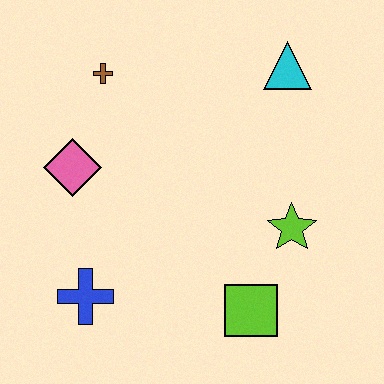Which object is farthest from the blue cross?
The cyan triangle is farthest from the blue cross.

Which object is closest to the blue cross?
The pink diamond is closest to the blue cross.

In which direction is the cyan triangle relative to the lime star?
The cyan triangle is above the lime star.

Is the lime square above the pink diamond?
No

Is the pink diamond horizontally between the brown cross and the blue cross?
No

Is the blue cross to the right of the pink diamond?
Yes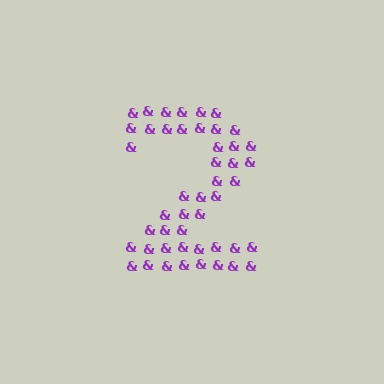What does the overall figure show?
The overall figure shows the digit 2.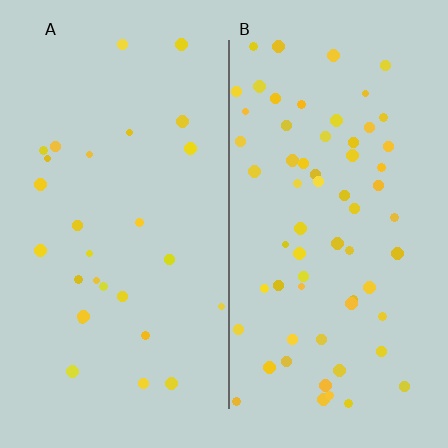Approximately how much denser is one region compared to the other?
Approximately 2.4× — region B over region A.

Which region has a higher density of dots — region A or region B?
B (the right).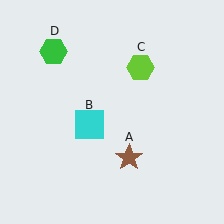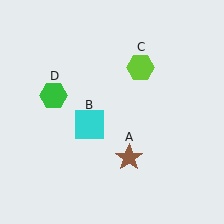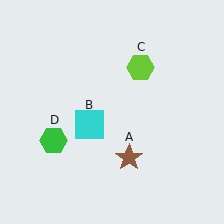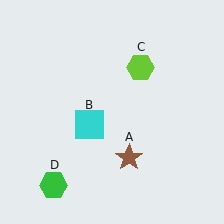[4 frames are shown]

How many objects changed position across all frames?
1 object changed position: green hexagon (object D).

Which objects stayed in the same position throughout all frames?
Brown star (object A) and cyan square (object B) and lime hexagon (object C) remained stationary.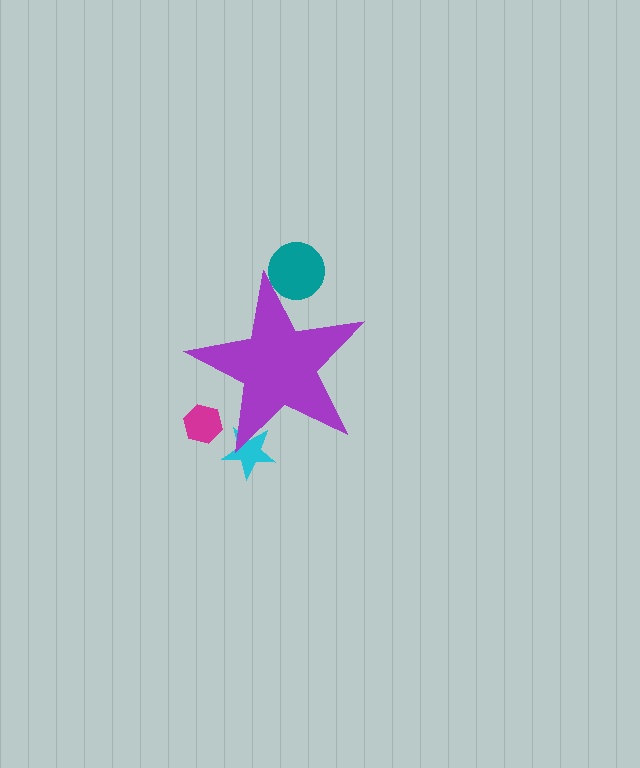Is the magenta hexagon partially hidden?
Yes, the magenta hexagon is partially hidden behind the purple star.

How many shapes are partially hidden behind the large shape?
3 shapes are partially hidden.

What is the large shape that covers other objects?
A purple star.